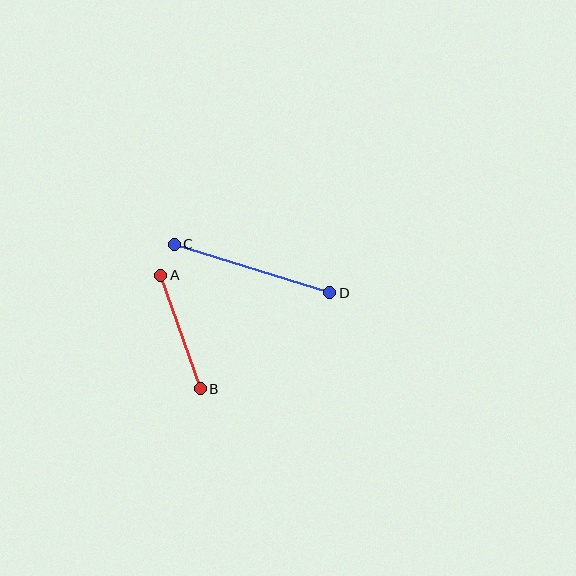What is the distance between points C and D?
The distance is approximately 163 pixels.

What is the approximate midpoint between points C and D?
The midpoint is at approximately (252, 268) pixels.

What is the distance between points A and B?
The distance is approximately 120 pixels.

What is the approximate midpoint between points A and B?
The midpoint is at approximately (180, 332) pixels.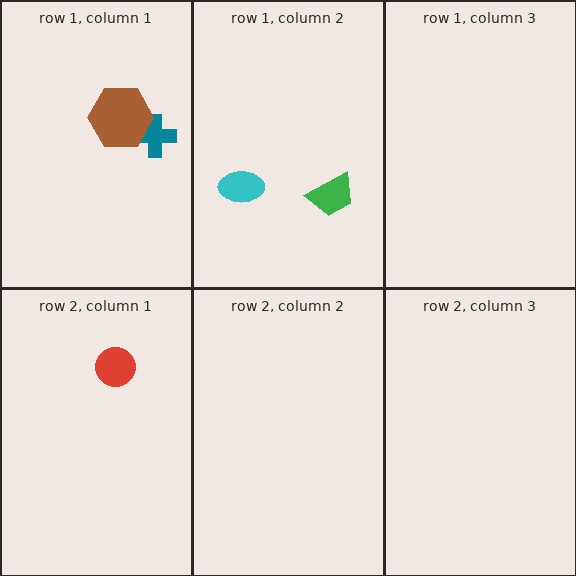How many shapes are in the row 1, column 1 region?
2.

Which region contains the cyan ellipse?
The row 1, column 2 region.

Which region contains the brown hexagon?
The row 1, column 1 region.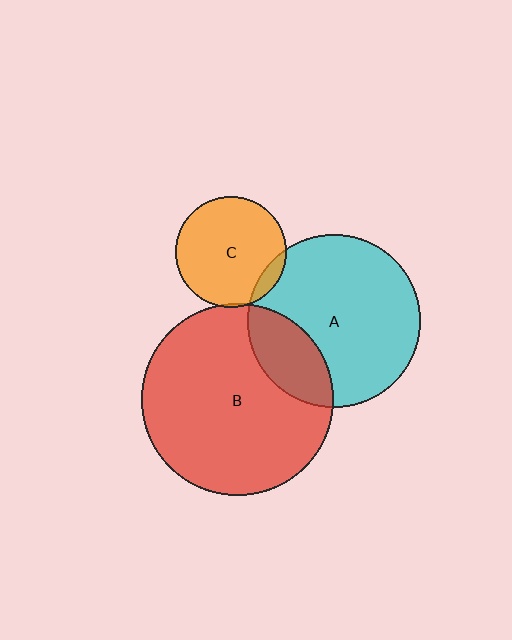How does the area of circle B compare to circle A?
Approximately 1.2 times.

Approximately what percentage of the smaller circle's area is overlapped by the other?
Approximately 10%.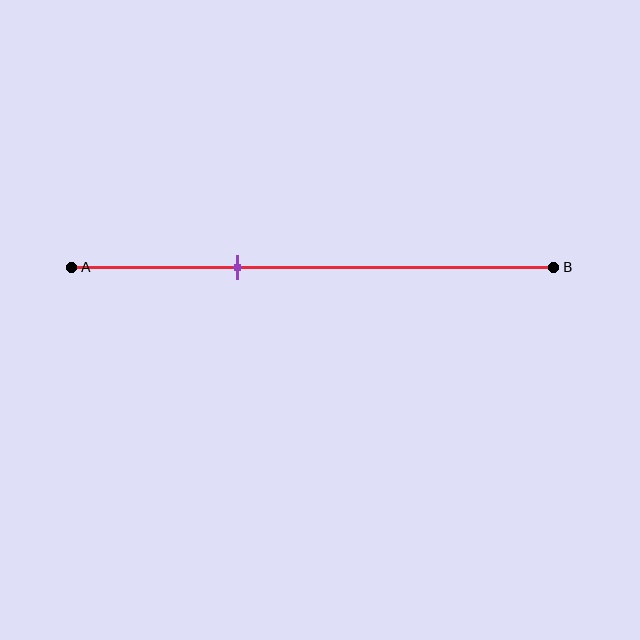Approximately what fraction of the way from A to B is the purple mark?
The purple mark is approximately 35% of the way from A to B.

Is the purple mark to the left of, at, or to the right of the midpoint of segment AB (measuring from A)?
The purple mark is to the left of the midpoint of segment AB.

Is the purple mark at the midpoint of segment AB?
No, the mark is at about 35% from A, not at the 50% midpoint.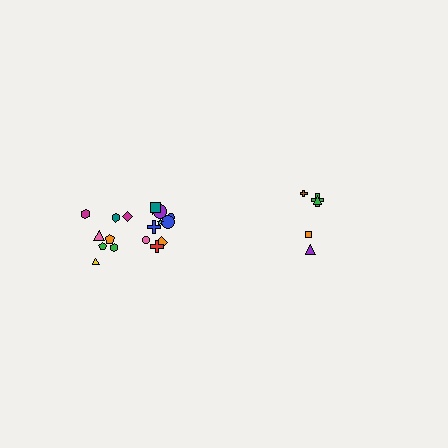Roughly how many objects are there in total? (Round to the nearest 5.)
Roughly 25 objects in total.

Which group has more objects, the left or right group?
The left group.